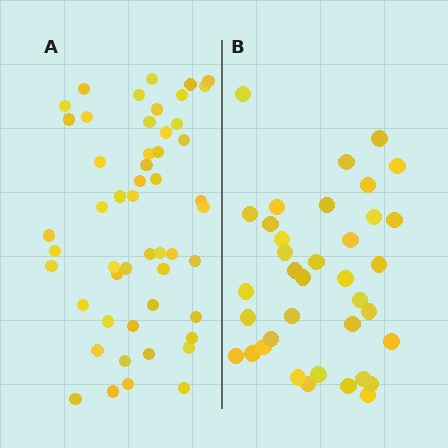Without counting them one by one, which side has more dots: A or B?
Region A (the left region) has more dots.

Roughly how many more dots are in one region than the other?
Region A has approximately 15 more dots than region B.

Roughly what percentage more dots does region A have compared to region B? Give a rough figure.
About 40% more.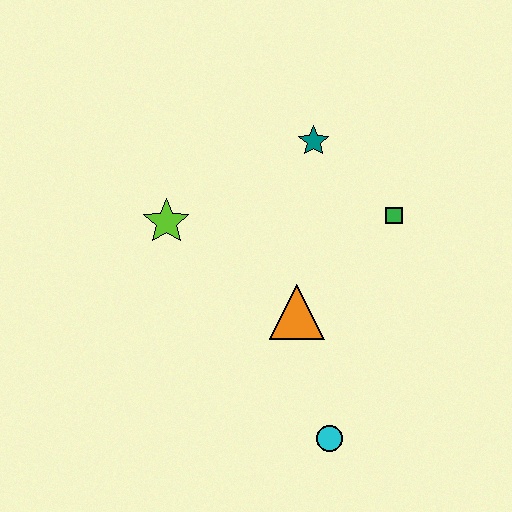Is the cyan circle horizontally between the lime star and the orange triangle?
No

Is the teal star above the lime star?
Yes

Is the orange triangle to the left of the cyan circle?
Yes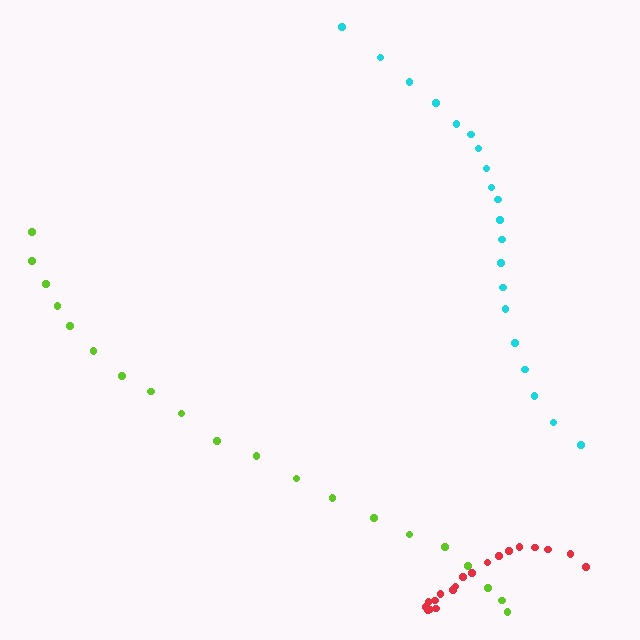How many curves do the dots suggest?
There are 3 distinct paths.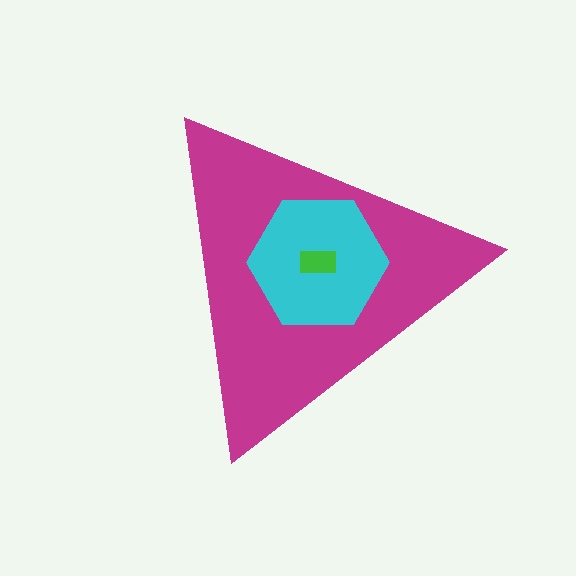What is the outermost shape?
The magenta triangle.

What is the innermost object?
The green rectangle.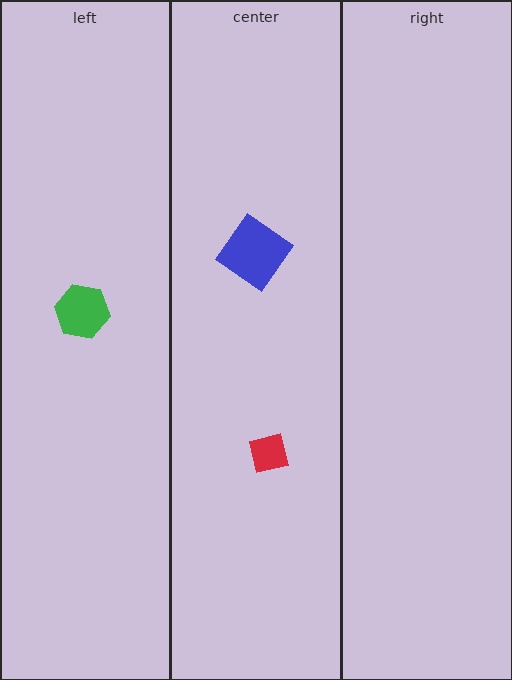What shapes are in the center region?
The blue diamond, the red square.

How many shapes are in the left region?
1.